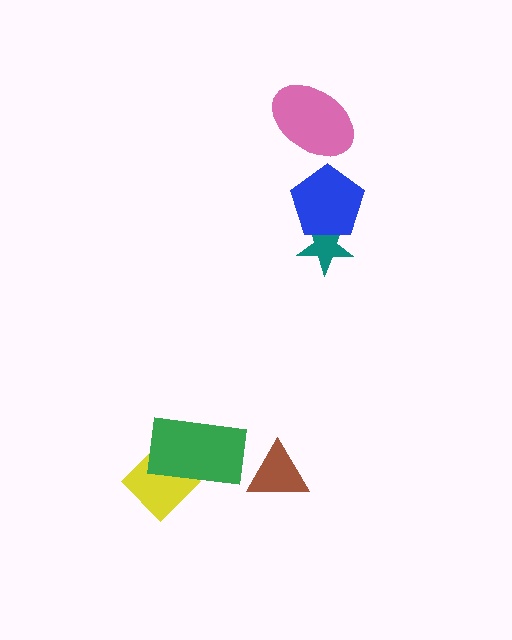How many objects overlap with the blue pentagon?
1 object overlaps with the blue pentagon.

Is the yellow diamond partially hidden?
Yes, it is partially covered by another shape.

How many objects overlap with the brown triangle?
0 objects overlap with the brown triangle.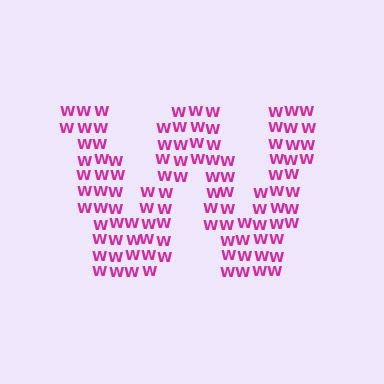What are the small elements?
The small elements are letter W's.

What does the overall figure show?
The overall figure shows the letter W.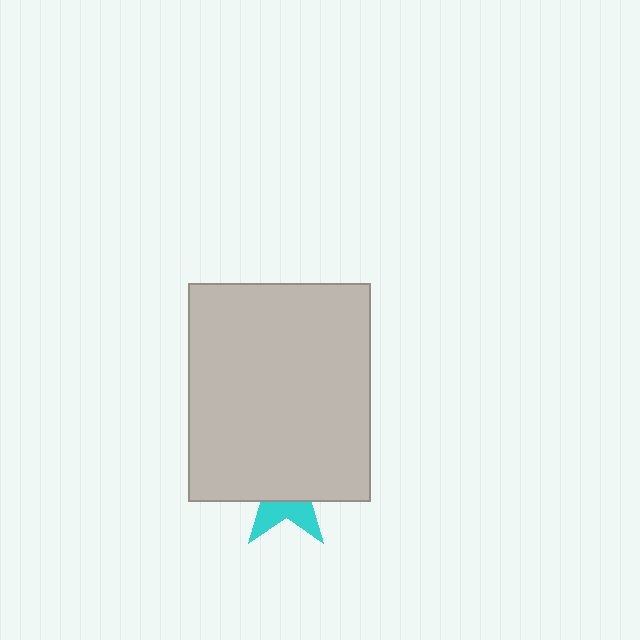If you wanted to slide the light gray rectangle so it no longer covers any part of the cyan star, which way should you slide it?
Slide it up — that is the most direct way to separate the two shapes.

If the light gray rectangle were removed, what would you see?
You would see the complete cyan star.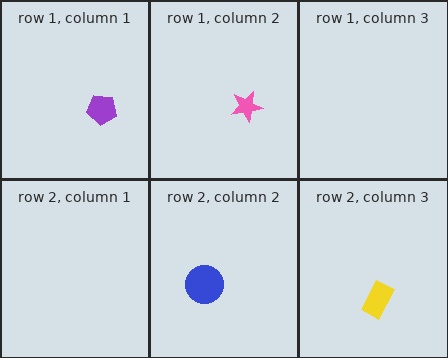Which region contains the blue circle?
The row 2, column 2 region.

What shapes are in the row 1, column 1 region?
The purple pentagon.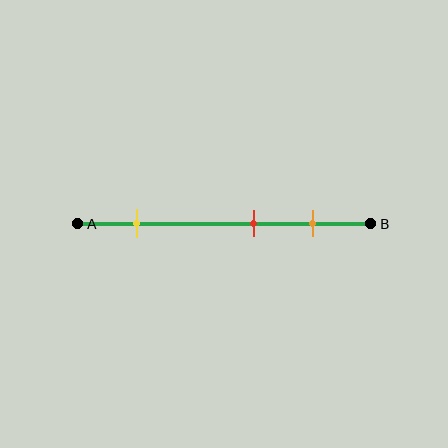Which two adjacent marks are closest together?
The red and orange marks are the closest adjacent pair.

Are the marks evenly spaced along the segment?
No, the marks are not evenly spaced.